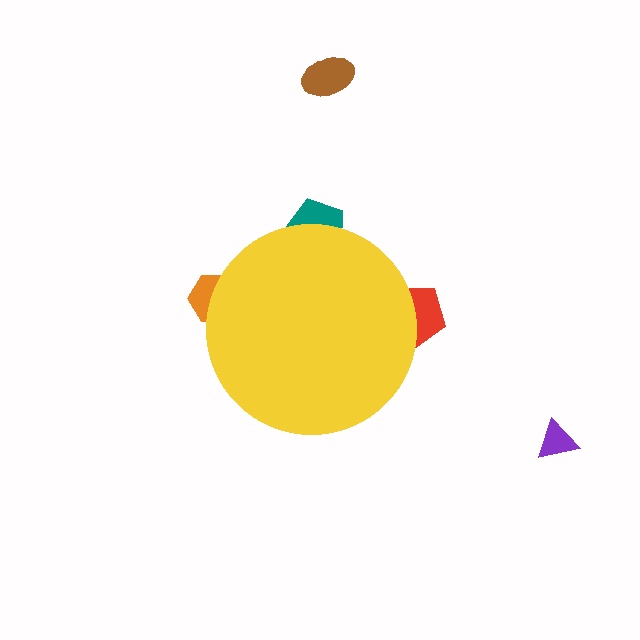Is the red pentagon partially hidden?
Yes, the red pentagon is partially hidden behind the yellow circle.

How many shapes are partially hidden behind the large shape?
3 shapes are partially hidden.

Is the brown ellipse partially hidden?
No, the brown ellipse is fully visible.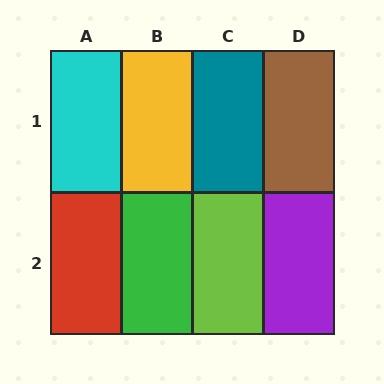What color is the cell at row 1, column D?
Brown.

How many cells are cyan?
1 cell is cyan.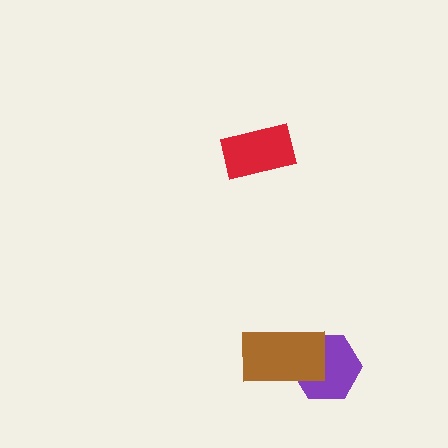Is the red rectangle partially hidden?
No, no other shape covers it.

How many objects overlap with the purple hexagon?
1 object overlaps with the purple hexagon.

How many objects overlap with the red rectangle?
0 objects overlap with the red rectangle.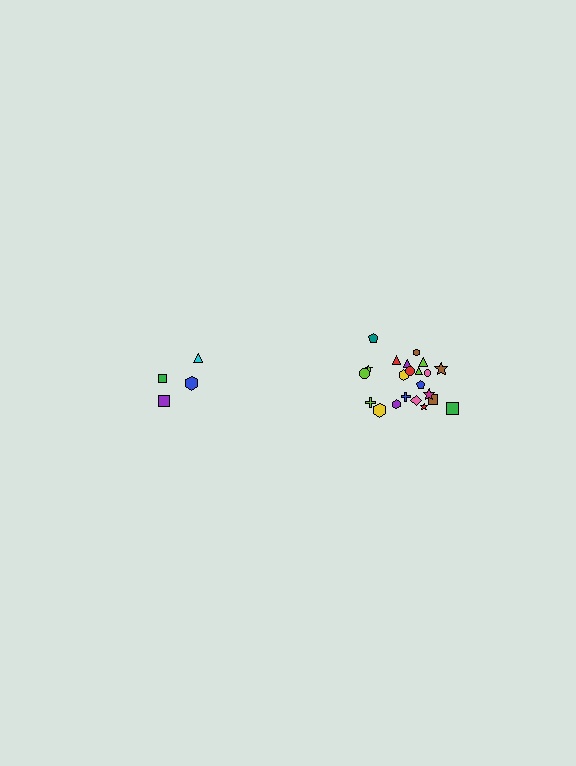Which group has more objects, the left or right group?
The right group.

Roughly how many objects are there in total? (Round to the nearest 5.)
Roughly 25 objects in total.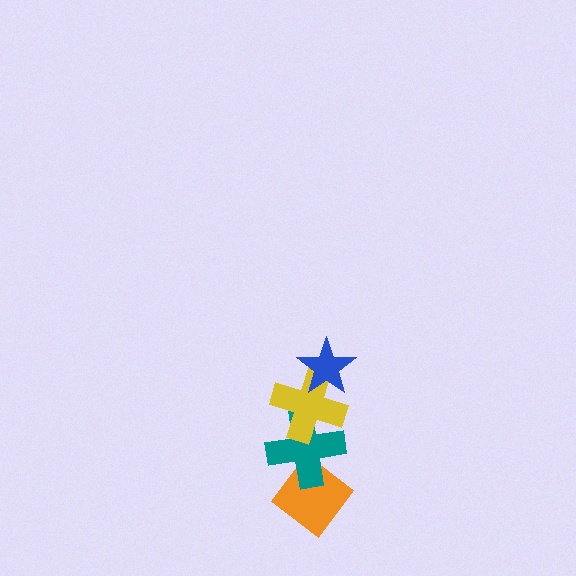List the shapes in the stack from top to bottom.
From top to bottom: the blue star, the yellow cross, the teal cross, the orange diamond.